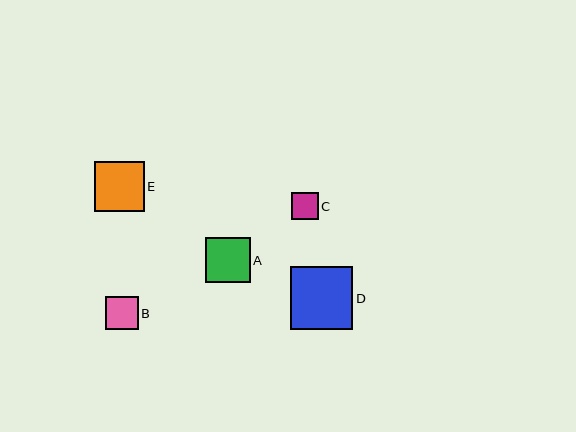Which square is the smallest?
Square C is the smallest with a size of approximately 27 pixels.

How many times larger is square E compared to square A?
Square E is approximately 1.1 times the size of square A.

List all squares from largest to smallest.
From largest to smallest: D, E, A, B, C.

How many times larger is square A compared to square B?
Square A is approximately 1.4 times the size of square B.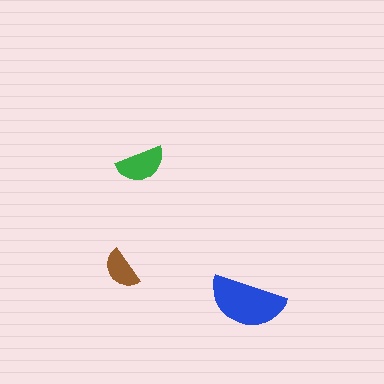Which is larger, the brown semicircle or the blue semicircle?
The blue one.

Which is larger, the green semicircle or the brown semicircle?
The green one.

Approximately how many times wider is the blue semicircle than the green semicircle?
About 1.5 times wider.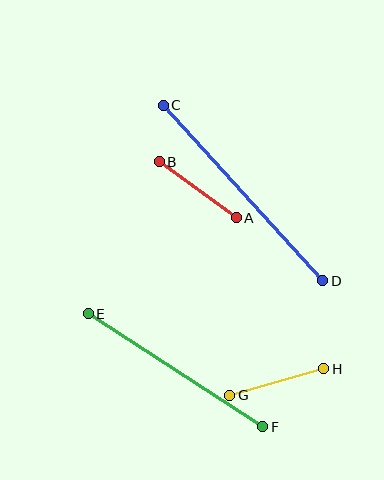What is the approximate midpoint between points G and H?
The midpoint is at approximately (277, 382) pixels.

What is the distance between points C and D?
The distance is approximately 237 pixels.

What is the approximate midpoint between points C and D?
The midpoint is at approximately (243, 193) pixels.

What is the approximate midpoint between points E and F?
The midpoint is at approximately (175, 370) pixels.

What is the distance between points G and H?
The distance is approximately 98 pixels.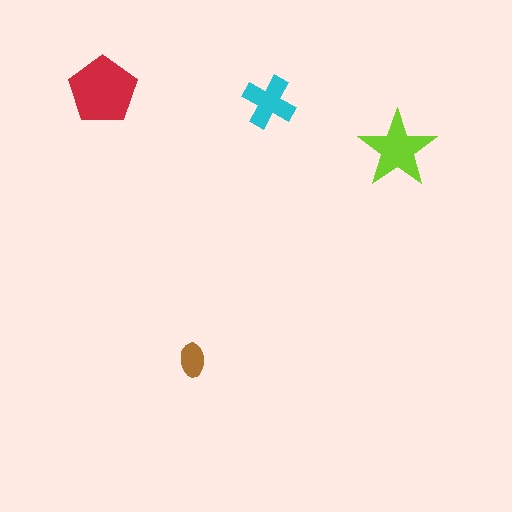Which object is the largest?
The red pentagon.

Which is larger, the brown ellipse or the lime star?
The lime star.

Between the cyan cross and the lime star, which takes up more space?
The lime star.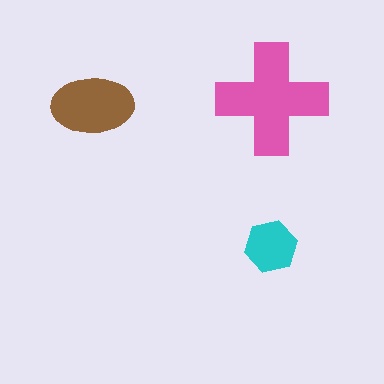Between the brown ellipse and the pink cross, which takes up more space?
The pink cross.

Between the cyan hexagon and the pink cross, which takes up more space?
The pink cross.